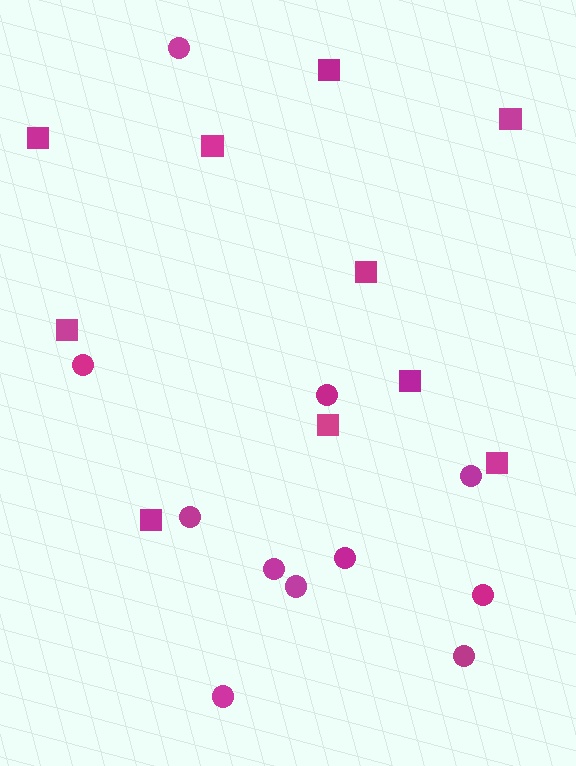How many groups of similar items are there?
There are 2 groups: one group of squares (10) and one group of circles (11).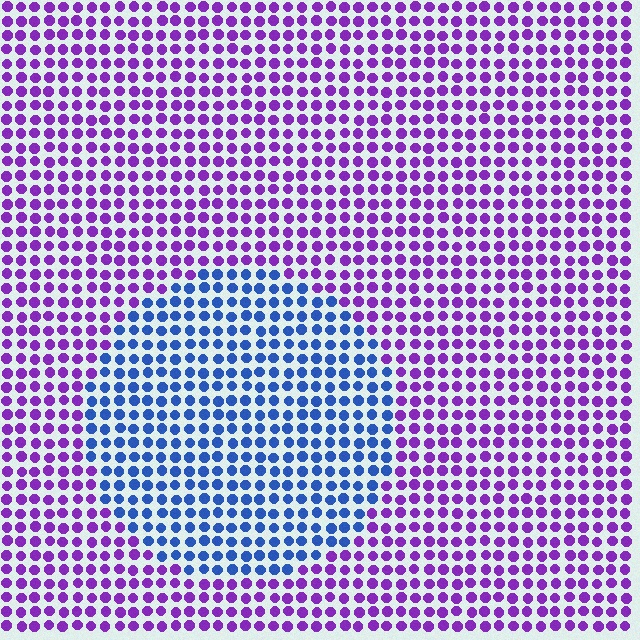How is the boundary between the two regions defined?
The boundary is defined purely by a slight shift in hue (about 58 degrees). Spacing, size, and orientation are identical on both sides.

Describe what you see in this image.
The image is filled with small purple elements in a uniform arrangement. A circle-shaped region is visible where the elements are tinted to a slightly different hue, forming a subtle color boundary.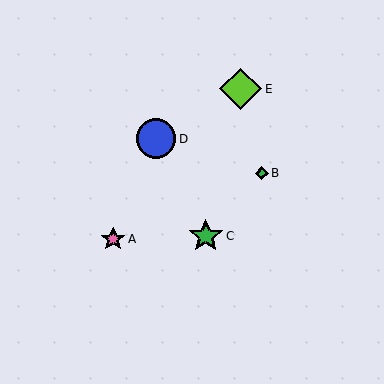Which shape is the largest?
The lime diamond (labeled E) is the largest.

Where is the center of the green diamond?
The center of the green diamond is at (262, 173).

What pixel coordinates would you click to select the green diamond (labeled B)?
Click at (262, 173) to select the green diamond B.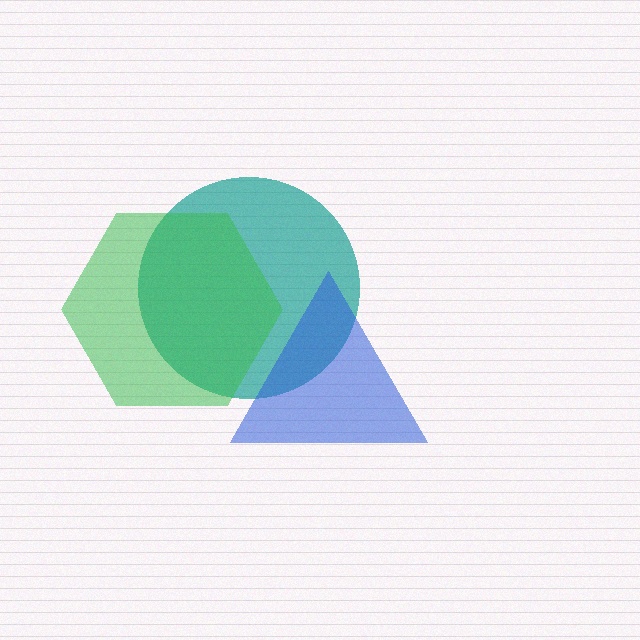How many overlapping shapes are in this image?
There are 3 overlapping shapes in the image.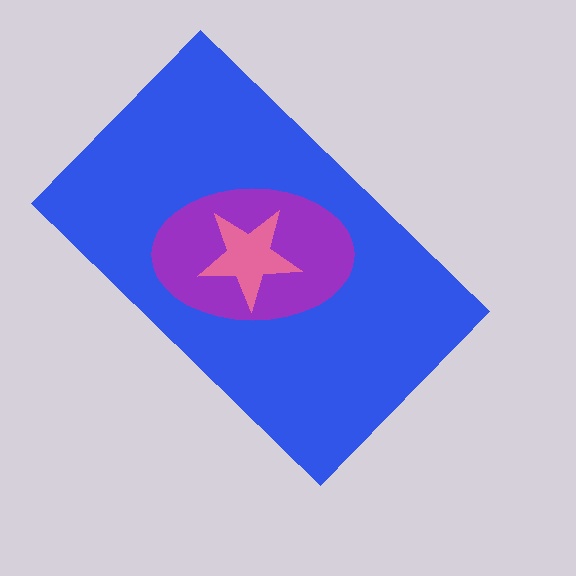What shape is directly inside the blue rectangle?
The purple ellipse.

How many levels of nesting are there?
3.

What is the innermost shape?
The pink star.